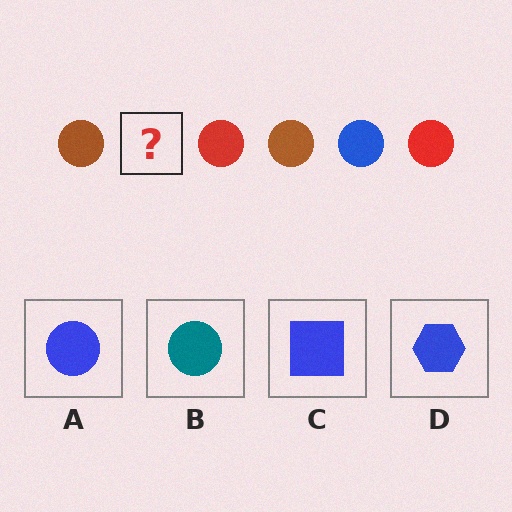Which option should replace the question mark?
Option A.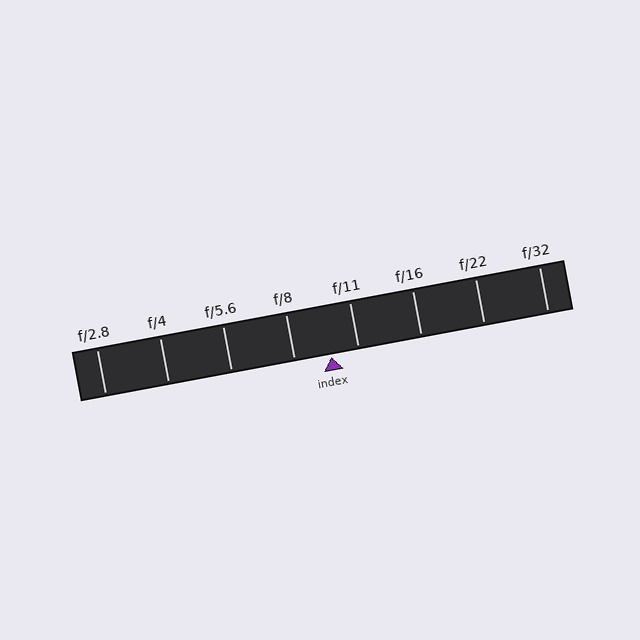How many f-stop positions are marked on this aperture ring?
There are 8 f-stop positions marked.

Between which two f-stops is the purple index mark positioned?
The index mark is between f/8 and f/11.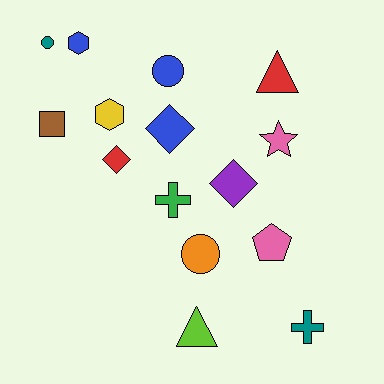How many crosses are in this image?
There are 2 crosses.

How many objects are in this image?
There are 15 objects.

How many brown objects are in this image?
There is 1 brown object.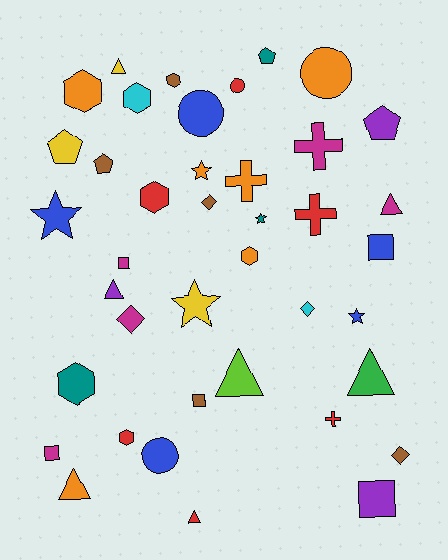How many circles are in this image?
There are 4 circles.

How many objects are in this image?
There are 40 objects.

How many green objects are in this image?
There is 1 green object.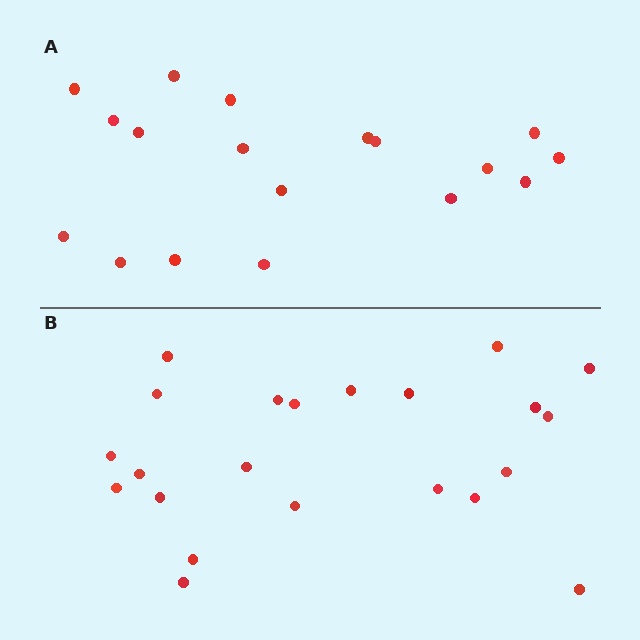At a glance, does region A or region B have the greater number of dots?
Region B (the bottom region) has more dots.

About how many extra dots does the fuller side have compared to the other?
Region B has about 4 more dots than region A.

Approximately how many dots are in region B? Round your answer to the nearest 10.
About 20 dots. (The exact count is 22, which rounds to 20.)